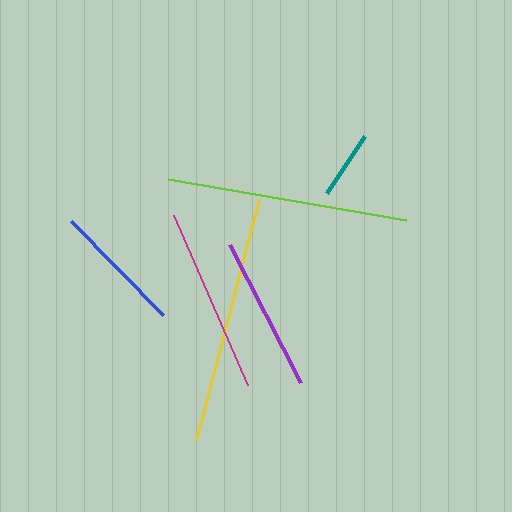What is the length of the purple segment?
The purple segment is approximately 155 pixels long.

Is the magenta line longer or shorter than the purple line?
The magenta line is longer than the purple line.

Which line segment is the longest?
The yellow line is the longest at approximately 248 pixels.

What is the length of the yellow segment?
The yellow segment is approximately 248 pixels long.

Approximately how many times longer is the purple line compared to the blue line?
The purple line is approximately 1.2 times the length of the blue line.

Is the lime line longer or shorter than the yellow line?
The yellow line is longer than the lime line.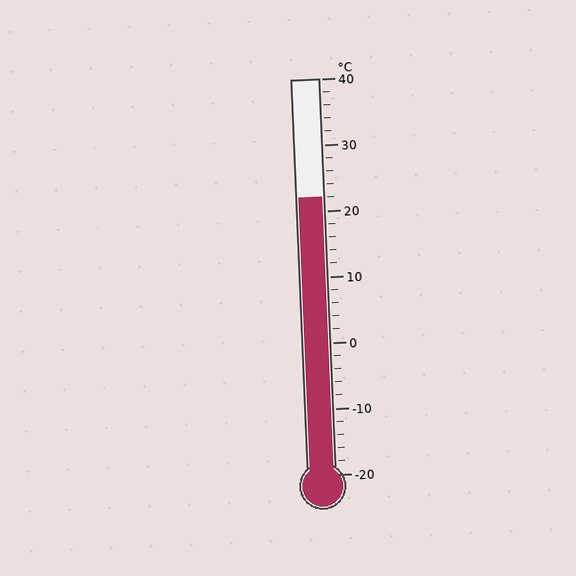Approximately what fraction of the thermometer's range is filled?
The thermometer is filled to approximately 70% of its range.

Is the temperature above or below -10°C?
The temperature is above -10°C.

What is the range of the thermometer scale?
The thermometer scale ranges from -20°C to 40°C.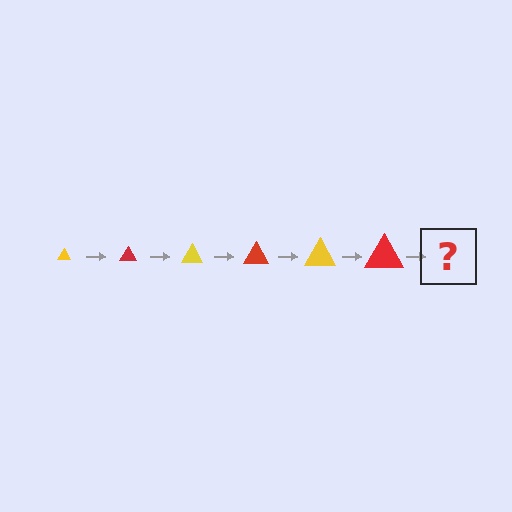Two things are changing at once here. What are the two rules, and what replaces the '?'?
The two rules are that the triangle grows larger each step and the color cycles through yellow and red. The '?' should be a yellow triangle, larger than the previous one.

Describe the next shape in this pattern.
It should be a yellow triangle, larger than the previous one.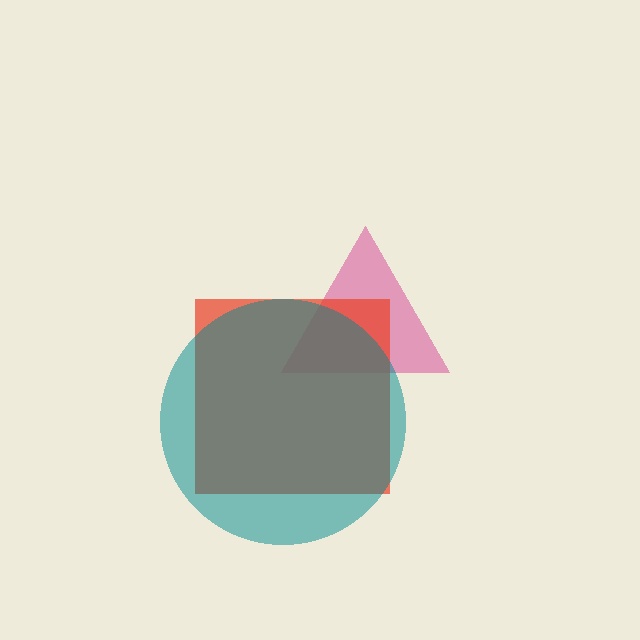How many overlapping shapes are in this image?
There are 3 overlapping shapes in the image.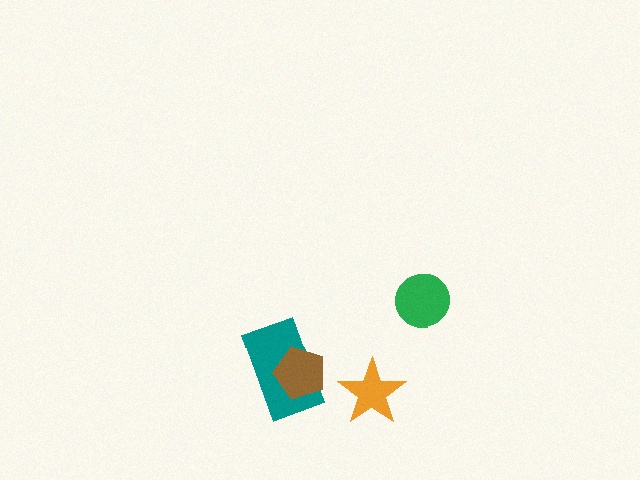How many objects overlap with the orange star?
0 objects overlap with the orange star.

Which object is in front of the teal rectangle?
The brown pentagon is in front of the teal rectangle.